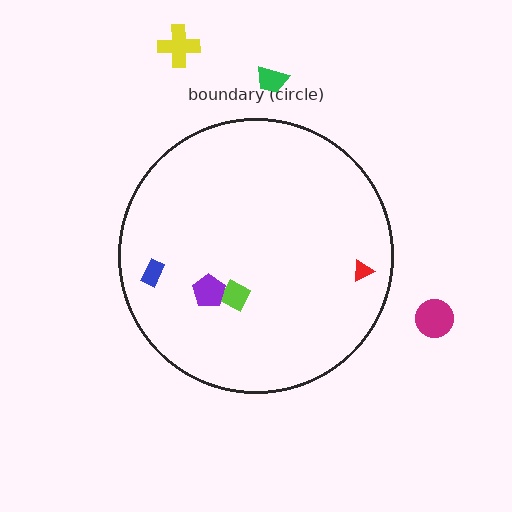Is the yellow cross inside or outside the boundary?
Outside.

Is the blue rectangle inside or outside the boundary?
Inside.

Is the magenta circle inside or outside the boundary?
Outside.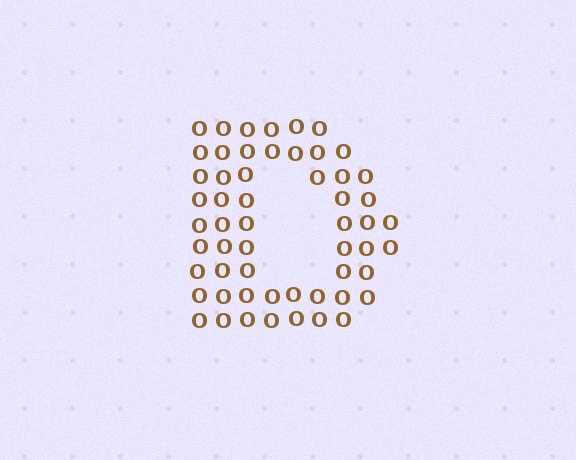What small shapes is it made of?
It is made of small letter O's.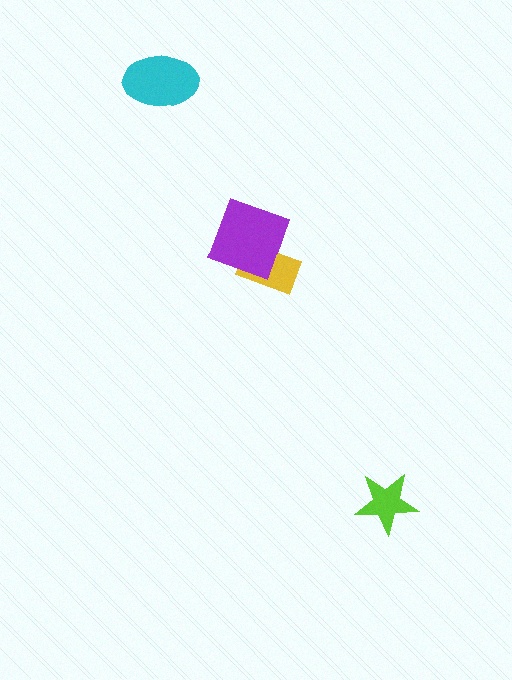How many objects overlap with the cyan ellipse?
0 objects overlap with the cyan ellipse.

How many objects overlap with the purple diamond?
1 object overlaps with the purple diamond.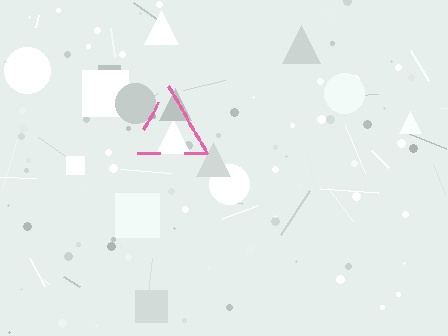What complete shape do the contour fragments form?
The contour fragments form a triangle.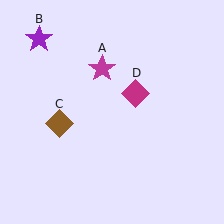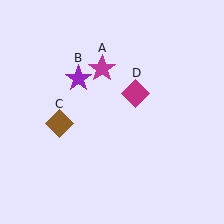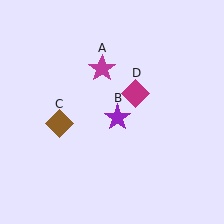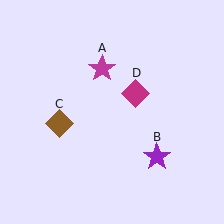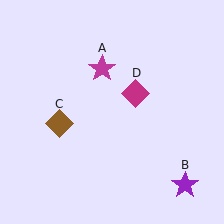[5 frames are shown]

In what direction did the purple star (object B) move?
The purple star (object B) moved down and to the right.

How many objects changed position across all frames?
1 object changed position: purple star (object B).